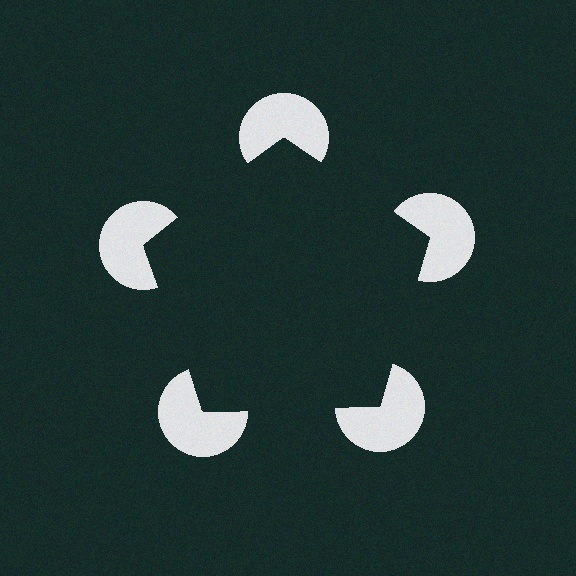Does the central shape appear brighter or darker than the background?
It typically appears slightly darker than the background, even though no actual brightness change is drawn.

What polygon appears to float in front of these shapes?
An illusory pentagon — its edges are inferred from the aligned wedge cuts in the pac-man discs, not physically drawn.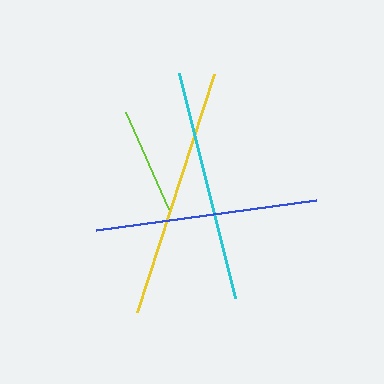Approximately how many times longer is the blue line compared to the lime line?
The blue line is approximately 2.1 times the length of the lime line.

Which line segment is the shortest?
The lime line is the shortest at approximately 106 pixels.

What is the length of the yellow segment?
The yellow segment is approximately 250 pixels long.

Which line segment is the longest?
The yellow line is the longest at approximately 250 pixels.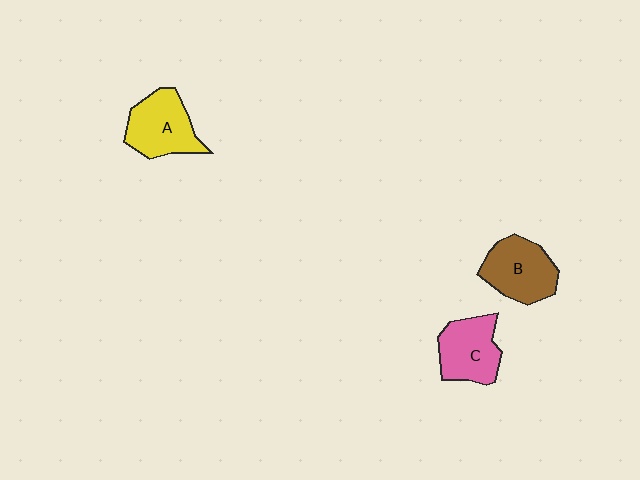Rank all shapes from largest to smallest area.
From largest to smallest: A (yellow), B (brown), C (pink).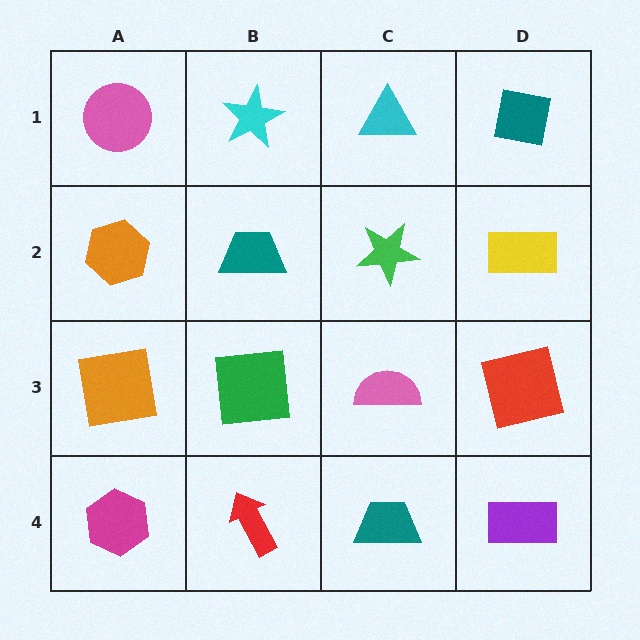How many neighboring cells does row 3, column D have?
3.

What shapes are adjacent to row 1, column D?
A yellow rectangle (row 2, column D), a cyan triangle (row 1, column C).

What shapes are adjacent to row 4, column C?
A pink semicircle (row 3, column C), a red arrow (row 4, column B), a purple rectangle (row 4, column D).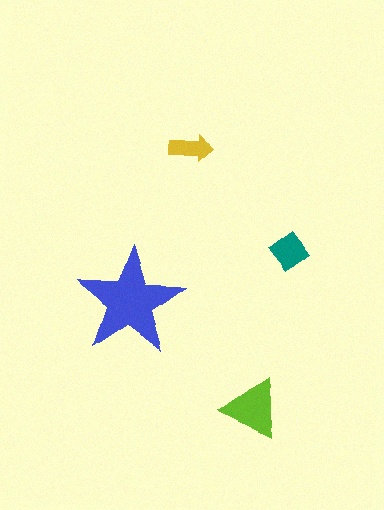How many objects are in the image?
There are 4 objects in the image.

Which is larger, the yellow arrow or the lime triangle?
The lime triangle.